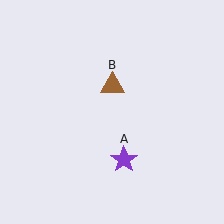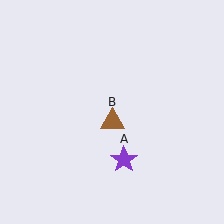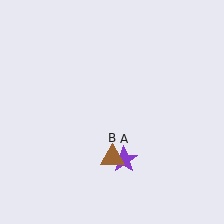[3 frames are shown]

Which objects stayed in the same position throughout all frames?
Purple star (object A) remained stationary.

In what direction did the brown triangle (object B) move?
The brown triangle (object B) moved down.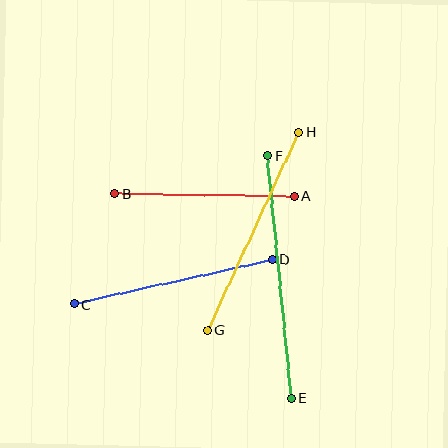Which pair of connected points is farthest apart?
Points E and F are farthest apart.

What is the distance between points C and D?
The distance is approximately 203 pixels.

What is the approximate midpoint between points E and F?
The midpoint is at approximately (279, 277) pixels.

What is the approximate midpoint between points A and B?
The midpoint is at approximately (204, 195) pixels.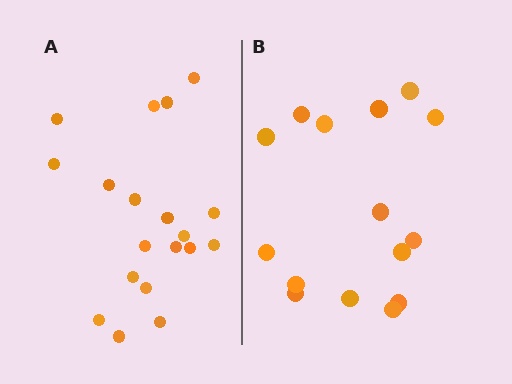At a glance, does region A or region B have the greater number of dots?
Region A (the left region) has more dots.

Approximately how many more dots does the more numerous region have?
Region A has about 4 more dots than region B.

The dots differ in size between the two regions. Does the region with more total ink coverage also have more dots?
No. Region B has more total ink coverage because its dots are larger, but region A actually contains more individual dots. Total area can be misleading — the number of items is what matters here.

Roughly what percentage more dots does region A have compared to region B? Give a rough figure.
About 25% more.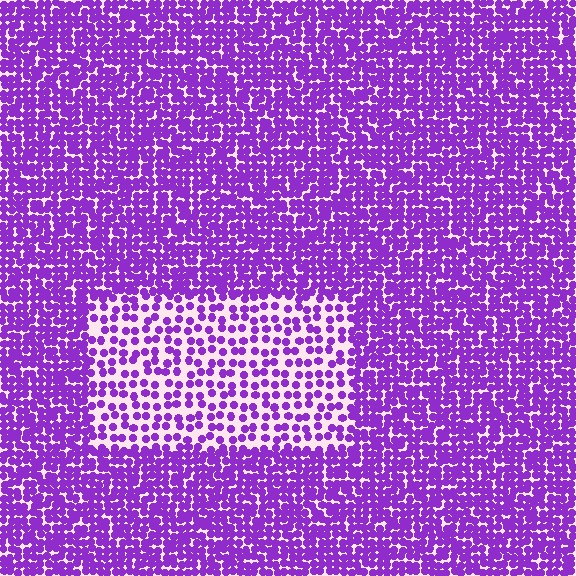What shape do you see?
I see a rectangle.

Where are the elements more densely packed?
The elements are more densely packed outside the rectangle boundary.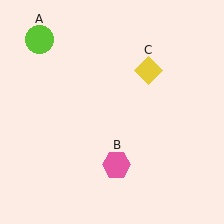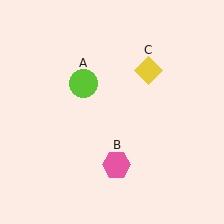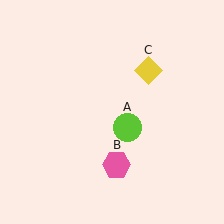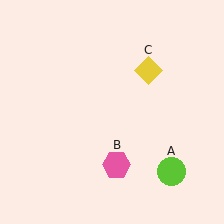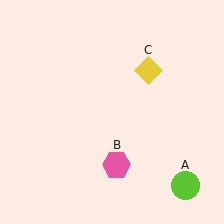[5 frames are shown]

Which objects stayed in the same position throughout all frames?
Pink hexagon (object B) and yellow diamond (object C) remained stationary.